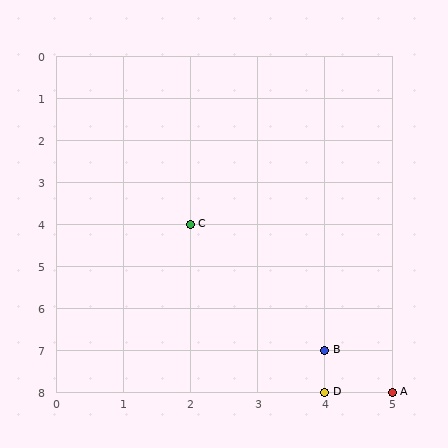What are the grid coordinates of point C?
Point C is at grid coordinates (2, 4).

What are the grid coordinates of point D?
Point D is at grid coordinates (4, 8).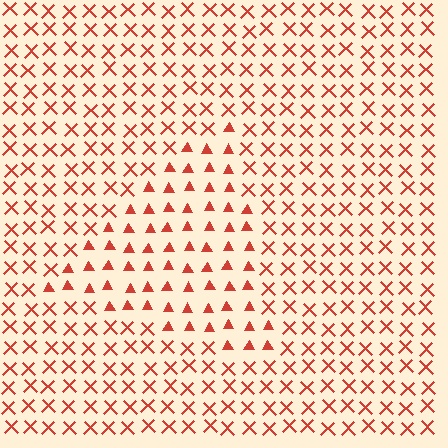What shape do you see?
I see a triangle.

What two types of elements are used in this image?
The image uses triangles inside the triangle region and X marks outside it.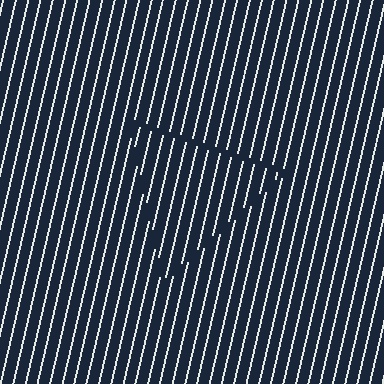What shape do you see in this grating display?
An illusory triangle. The interior of the shape contains the same grating, shifted by half a period — the contour is defined by the phase discontinuity where line-ends from the inner and outer gratings abut.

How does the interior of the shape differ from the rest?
The interior of the shape contains the same grating, shifted by half a period — the contour is defined by the phase discontinuity where line-ends from the inner and outer gratings abut.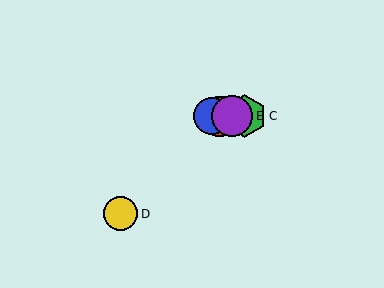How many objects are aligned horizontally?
4 objects (A, B, C, E) are aligned horizontally.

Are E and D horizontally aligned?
No, E is at y≈116 and D is at y≈214.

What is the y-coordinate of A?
Object A is at y≈116.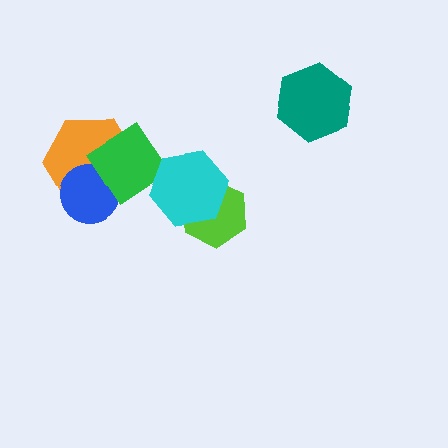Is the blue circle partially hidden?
Yes, it is partially covered by another shape.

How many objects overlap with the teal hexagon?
0 objects overlap with the teal hexagon.